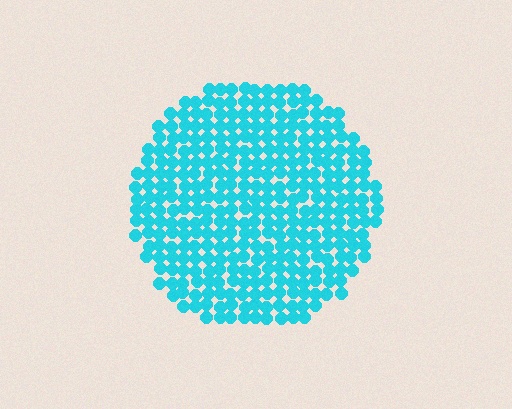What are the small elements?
The small elements are circles.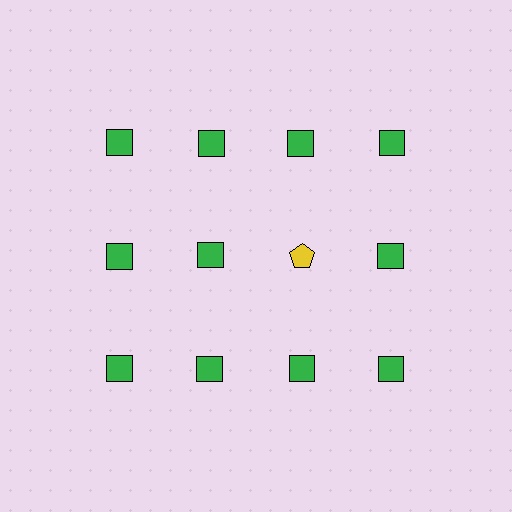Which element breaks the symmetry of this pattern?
The yellow pentagon in the second row, center column breaks the symmetry. All other shapes are green squares.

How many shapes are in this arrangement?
There are 12 shapes arranged in a grid pattern.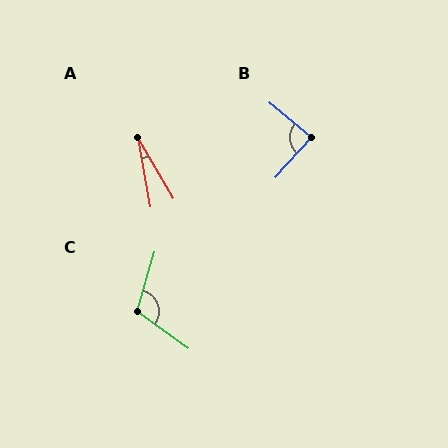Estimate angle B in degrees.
Approximately 88 degrees.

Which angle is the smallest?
A, at approximately 20 degrees.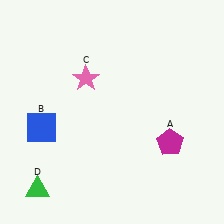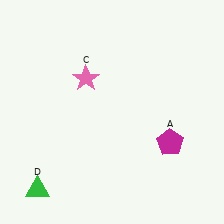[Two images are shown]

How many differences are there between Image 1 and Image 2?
There is 1 difference between the two images.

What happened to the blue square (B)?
The blue square (B) was removed in Image 2. It was in the bottom-left area of Image 1.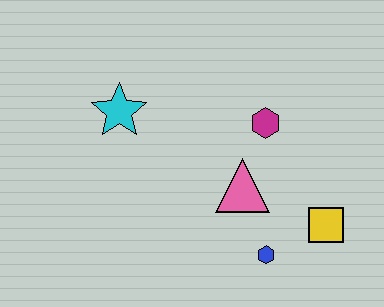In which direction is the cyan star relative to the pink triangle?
The cyan star is to the left of the pink triangle.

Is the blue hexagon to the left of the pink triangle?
No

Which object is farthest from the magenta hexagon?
The cyan star is farthest from the magenta hexagon.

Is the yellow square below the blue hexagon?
No